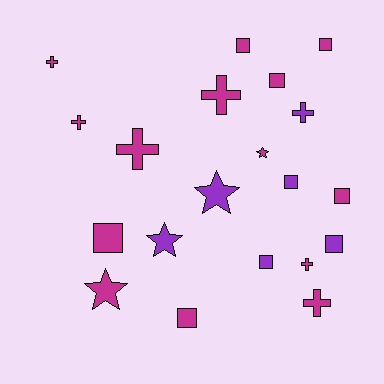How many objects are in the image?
There are 20 objects.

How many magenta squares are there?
There are 6 magenta squares.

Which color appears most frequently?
Magenta, with 14 objects.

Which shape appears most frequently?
Square, with 9 objects.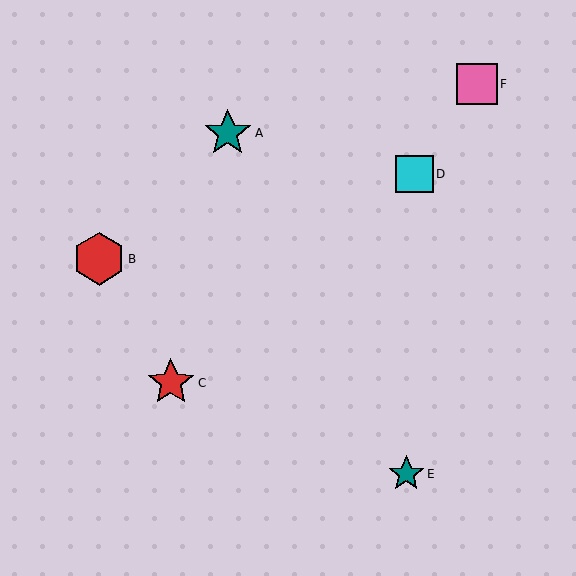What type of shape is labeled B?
Shape B is a red hexagon.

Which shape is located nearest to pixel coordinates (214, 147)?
The teal star (labeled A) at (228, 133) is nearest to that location.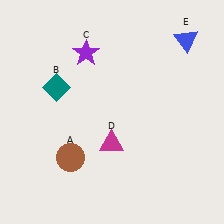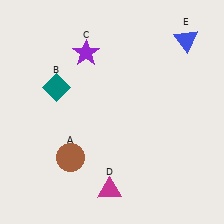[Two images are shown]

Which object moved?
The magenta triangle (D) moved down.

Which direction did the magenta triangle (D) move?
The magenta triangle (D) moved down.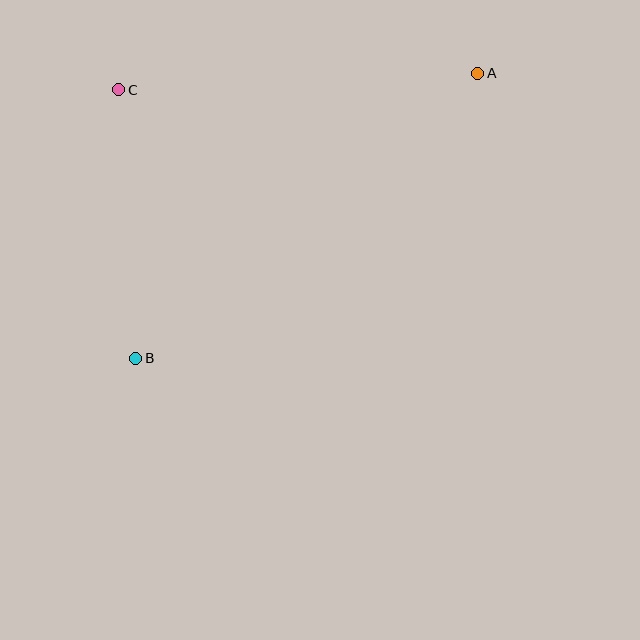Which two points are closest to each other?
Points B and C are closest to each other.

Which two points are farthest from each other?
Points A and B are farthest from each other.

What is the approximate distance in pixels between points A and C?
The distance between A and C is approximately 360 pixels.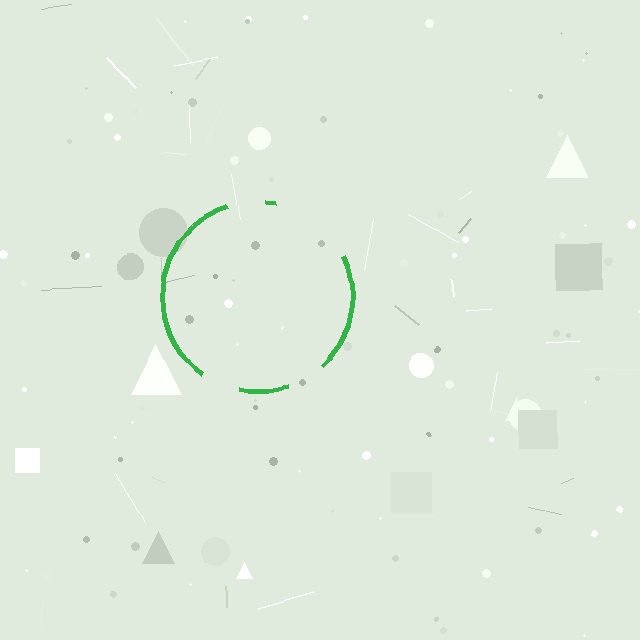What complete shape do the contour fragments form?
The contour fragments form a circle.